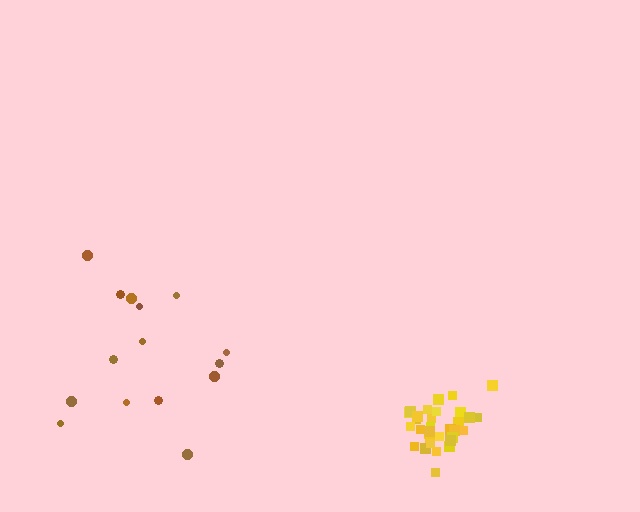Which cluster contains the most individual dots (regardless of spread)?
Yellow (32).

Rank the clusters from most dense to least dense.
yellow, brown.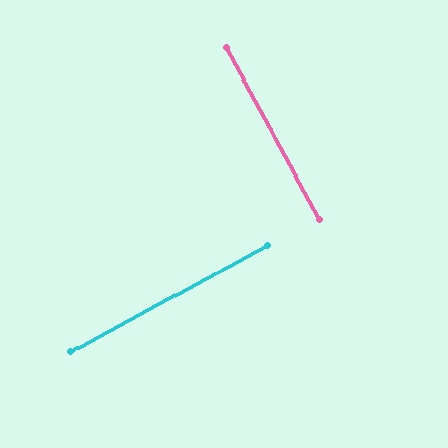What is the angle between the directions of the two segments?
Approximately 90 degrees.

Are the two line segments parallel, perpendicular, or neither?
Perpendicular — they meet at approximately 90°.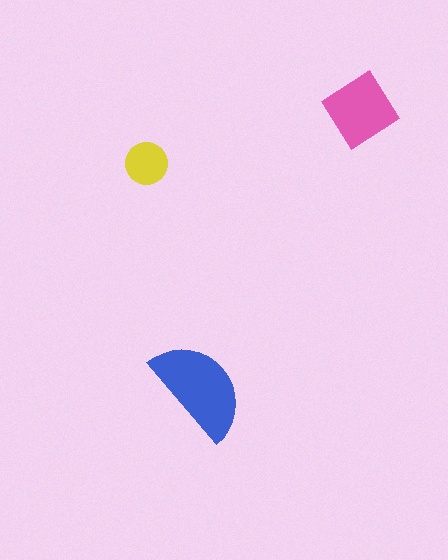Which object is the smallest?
The yellow circle.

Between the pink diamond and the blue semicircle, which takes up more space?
The blue semicircle.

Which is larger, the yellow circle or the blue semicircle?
The blue semicircle.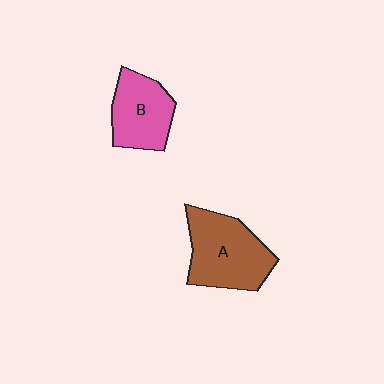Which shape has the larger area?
Shape A (brown).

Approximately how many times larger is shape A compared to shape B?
Approximately 1.4 times.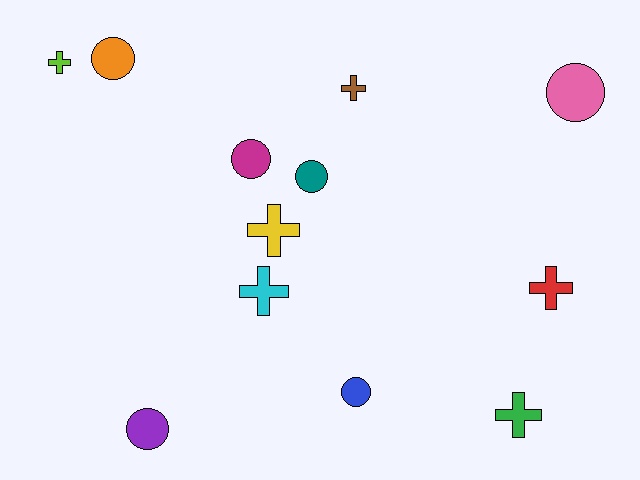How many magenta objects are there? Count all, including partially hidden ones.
There is 1 magenta object.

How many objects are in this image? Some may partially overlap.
There are 12 objects.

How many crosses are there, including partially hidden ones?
There are 6 crosses.